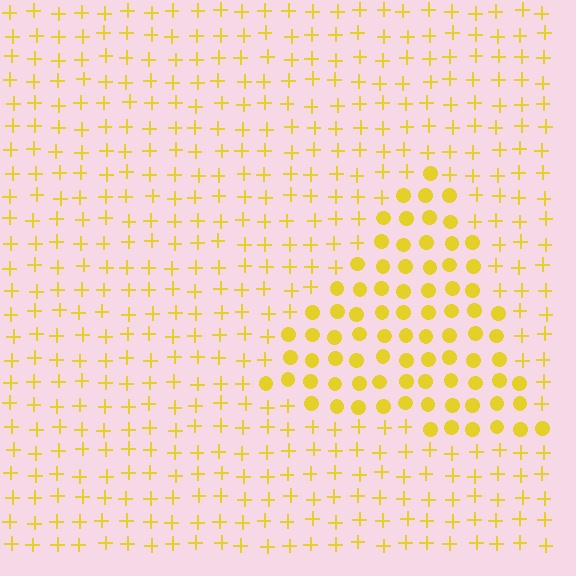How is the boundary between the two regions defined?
The boundary is defined by a change in element shape: circles inside vs. plus signs outside. All elements share the same color and spacing.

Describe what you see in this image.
The image is filled with small yellow elements arranged in a uniform grid. A triangle-shaped region contains circles, while the surrounding area contains plus signs. The boundary is defined purely by the change in element shape.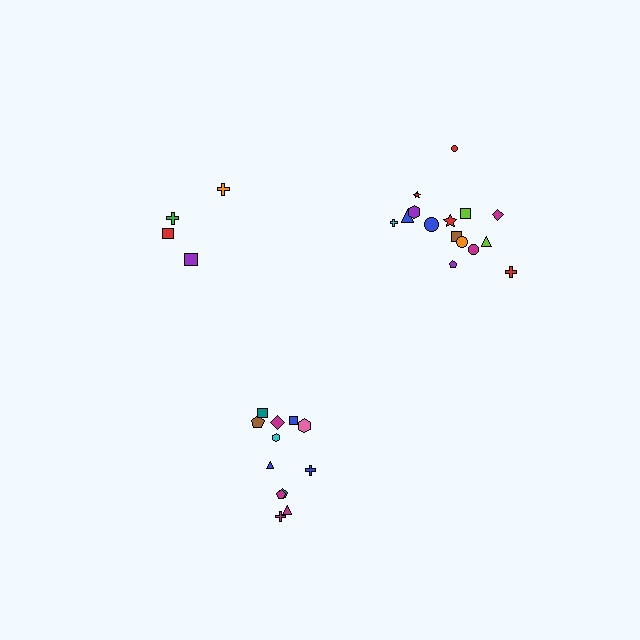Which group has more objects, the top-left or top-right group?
The top-right group.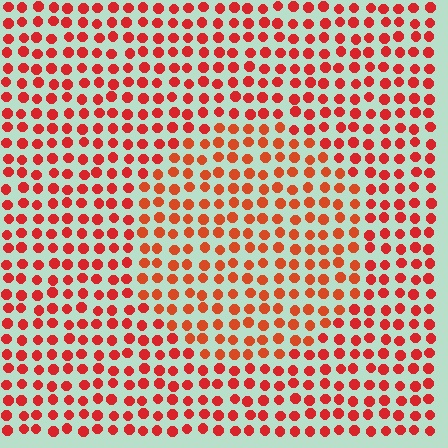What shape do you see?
I see a circle.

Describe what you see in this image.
The image is filled with small red elements in a uniform arrangement. A circle-shaped region is visible where the elements are tinted to a slightly different hue, forming a subtle color boundary.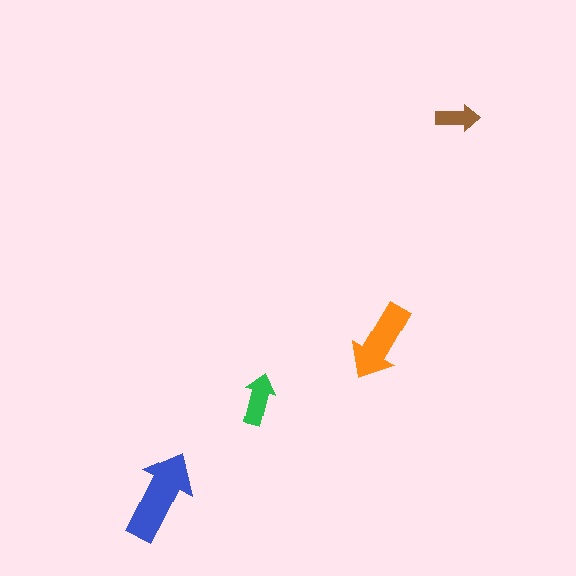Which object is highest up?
The brown arrow is topmost.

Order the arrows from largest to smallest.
the blue one, the orange one, the green one, the brown one.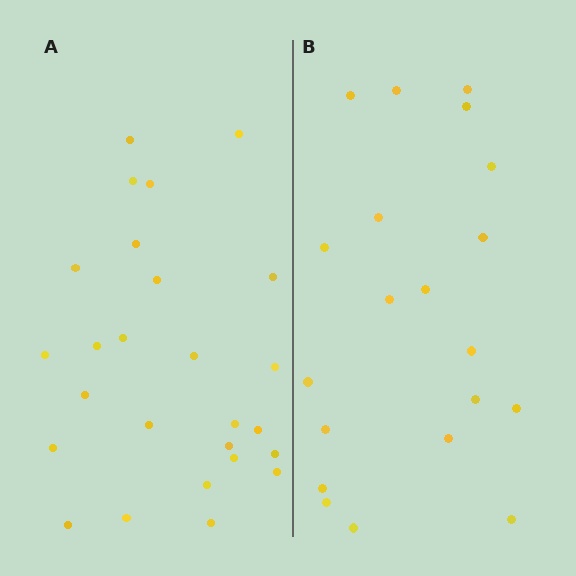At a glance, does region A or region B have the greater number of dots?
Region A (the left region) has more dots.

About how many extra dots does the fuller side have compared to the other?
Region A has about 6 more dots than region B.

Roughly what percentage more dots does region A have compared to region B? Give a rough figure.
About 30% more.